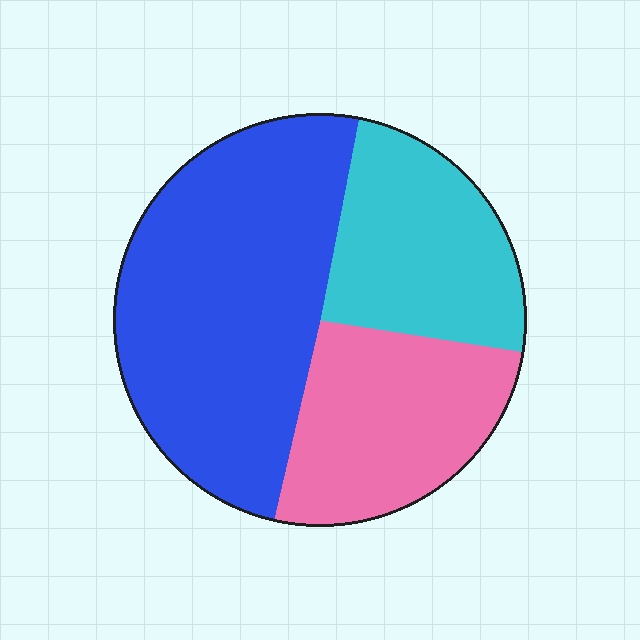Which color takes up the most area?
Blue, at roughly 50%.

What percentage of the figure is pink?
Pink takes up about one quarter (1/4) of the figure.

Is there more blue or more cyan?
Blue.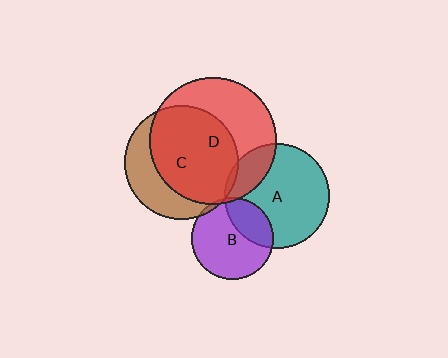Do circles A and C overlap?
Yes.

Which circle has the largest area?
Circle D (red).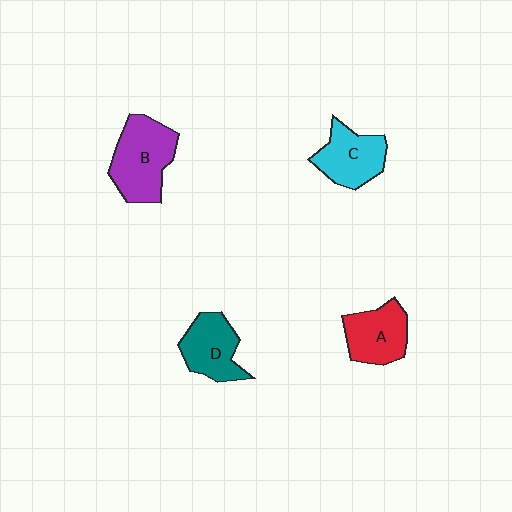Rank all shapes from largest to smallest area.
From largest to smallest: B (purple), C (cyan), A (red), D (teal).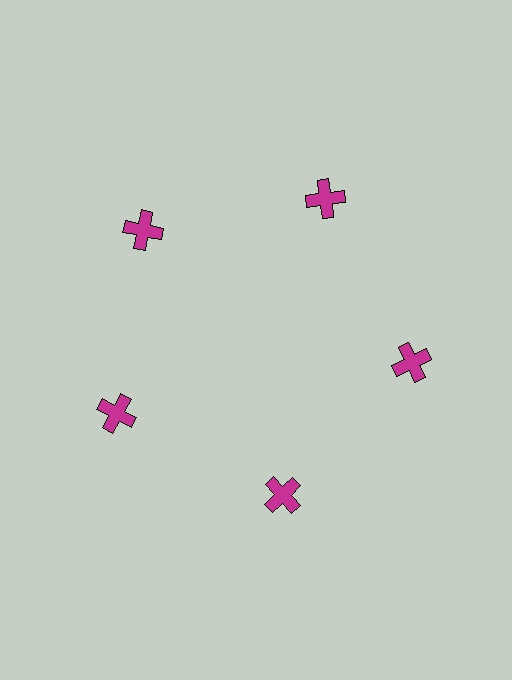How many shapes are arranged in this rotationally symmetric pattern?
There are 5 shapes, arranged in 5 groups of 1.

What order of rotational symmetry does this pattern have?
This pattern has 5-fold rotational symmetry.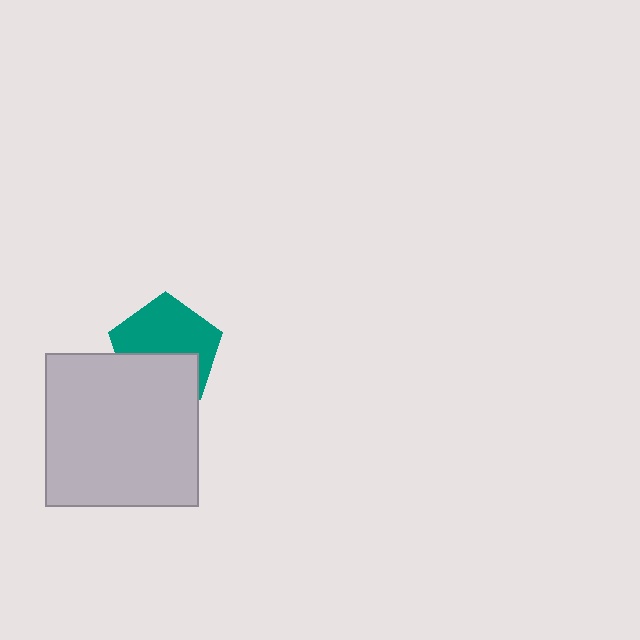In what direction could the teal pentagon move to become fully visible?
The teal pentagon could move up. That would shift it out from behind the light gray rectangle entirely.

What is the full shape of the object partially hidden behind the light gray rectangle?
The partially hidden object is a teal pentagon.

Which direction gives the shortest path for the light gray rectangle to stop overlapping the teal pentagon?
Moving down gives the shortest separation.